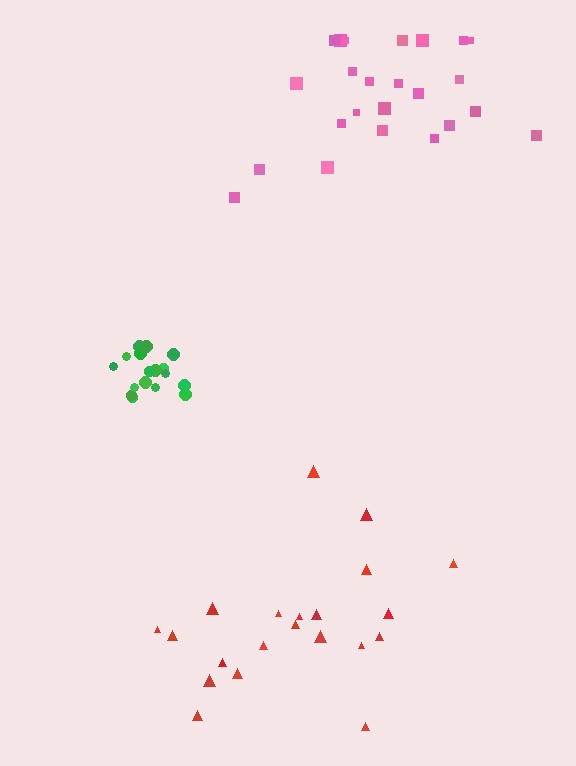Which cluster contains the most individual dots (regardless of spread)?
Pink (24).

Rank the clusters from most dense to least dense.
green, pink, red.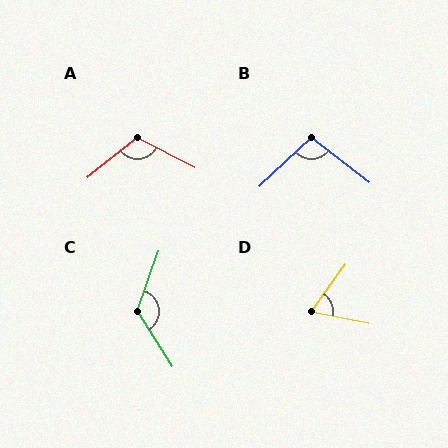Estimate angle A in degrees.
Approximately 113 degrees.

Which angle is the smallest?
D, at approximately 65 degrees.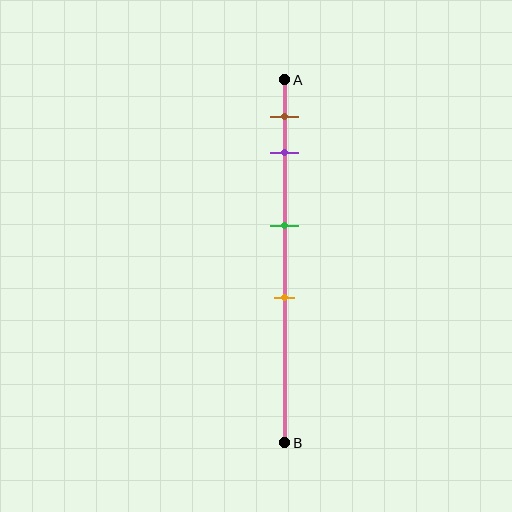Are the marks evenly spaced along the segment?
No, the marks are not evenly spaced.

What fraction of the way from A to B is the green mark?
The green mark is approximately 40% (0.4) of the way from A to B.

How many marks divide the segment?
There are 4 marks dividing the segment.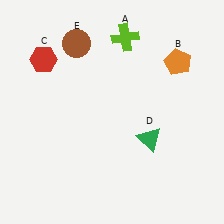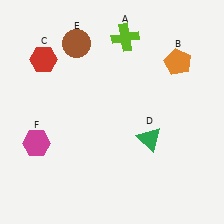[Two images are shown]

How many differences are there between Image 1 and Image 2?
There is 1 difference between the two images.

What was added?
A magenta hexagon (F) was added in Image 2.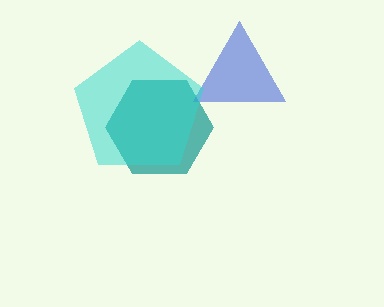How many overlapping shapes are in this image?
There are 3 overlapping shapes in the image.